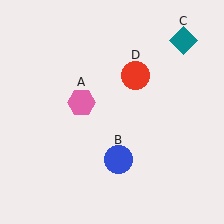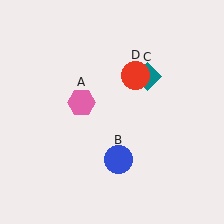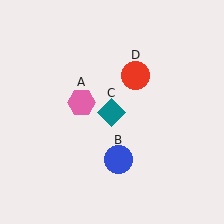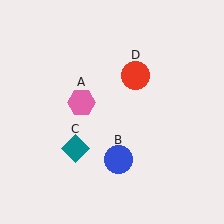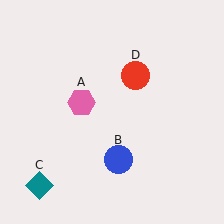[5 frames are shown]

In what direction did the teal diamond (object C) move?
The teal diamond (object C) moved down and to the left.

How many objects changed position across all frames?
1 object changed position: teal diamond (object C).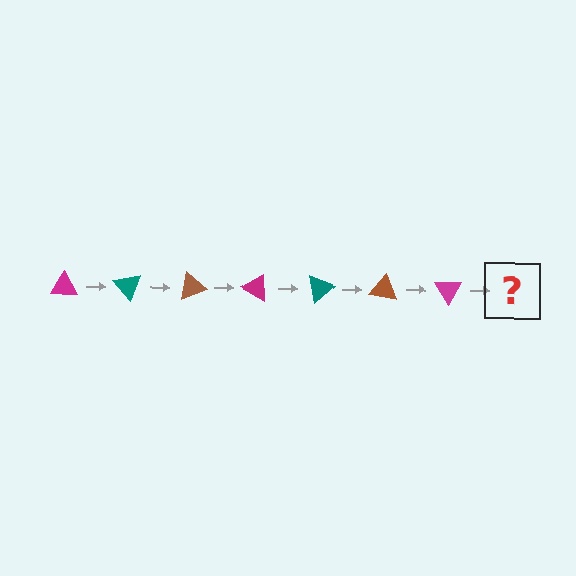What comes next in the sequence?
The next element should be a teal triangle, rotated 350 degrees from the start.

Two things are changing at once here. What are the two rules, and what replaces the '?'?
The two rules are that it rotates 50 degrees each step and the color cycles through magenta, teal, and brown. The '?' should be a teal triangle, rotated 350 degrees from the start.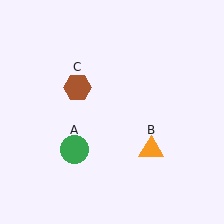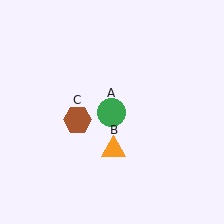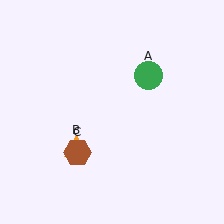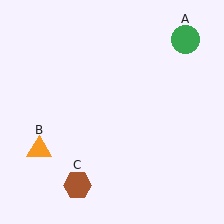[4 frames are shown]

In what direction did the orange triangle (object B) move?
The orange triangle (object B) moved left.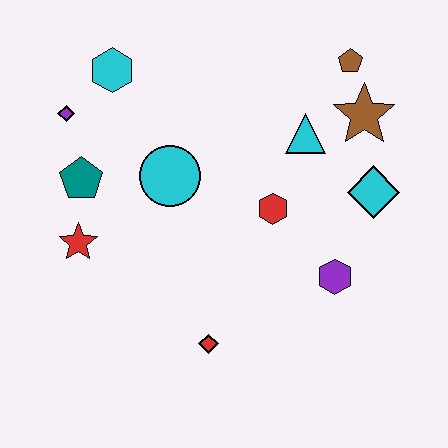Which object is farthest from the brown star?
The red star is farthest from the brown star.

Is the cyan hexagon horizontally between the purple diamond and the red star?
No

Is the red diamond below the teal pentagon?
Yes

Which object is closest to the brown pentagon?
The brown star is closest to the brown pentagon.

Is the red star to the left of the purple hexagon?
Yes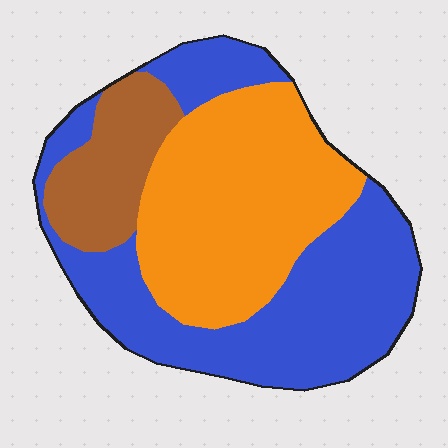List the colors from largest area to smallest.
From largest to smallest: blue, orange, brown.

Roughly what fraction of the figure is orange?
Orange takes up about two fifths (2/5) of the figure.